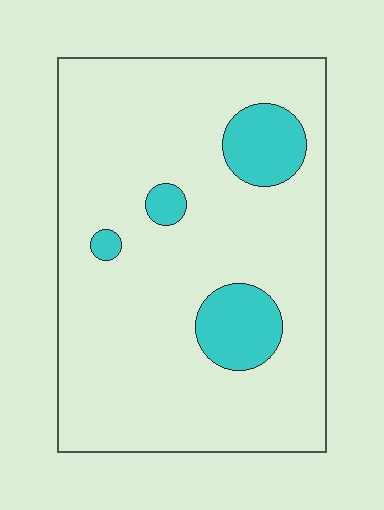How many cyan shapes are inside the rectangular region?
4.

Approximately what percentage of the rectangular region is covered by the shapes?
Approximately 15%.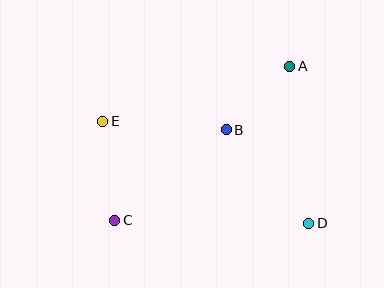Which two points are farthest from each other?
Points A and C are farthest from each other.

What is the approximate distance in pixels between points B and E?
The distance between B and E is approximately 124 pixels.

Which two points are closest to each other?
Points A and B are closest to each other.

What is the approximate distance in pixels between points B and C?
The distance between B and C is approximately 144 pixels.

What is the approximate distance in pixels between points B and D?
The distance between B and D is approximately 125 pixels.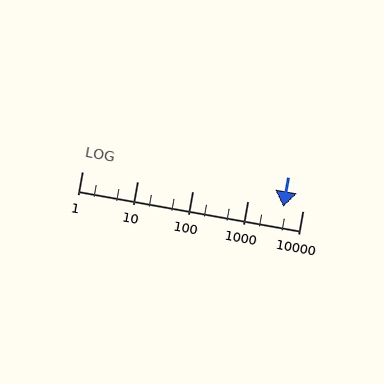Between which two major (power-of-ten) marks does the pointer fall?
The pointer is between 1000 and 10000.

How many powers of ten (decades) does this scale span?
The scale spans 4 decades, from 1 to 10000.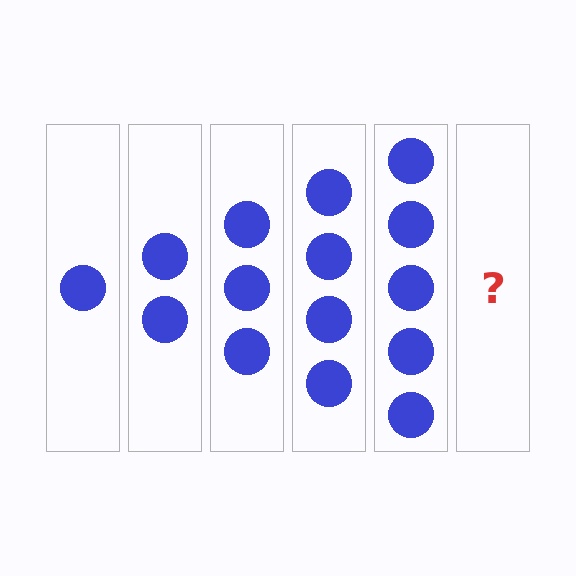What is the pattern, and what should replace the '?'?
The pattern is that each step adds one more circle. The '?' should be 6 circles.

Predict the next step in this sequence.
The next step is 6 circles.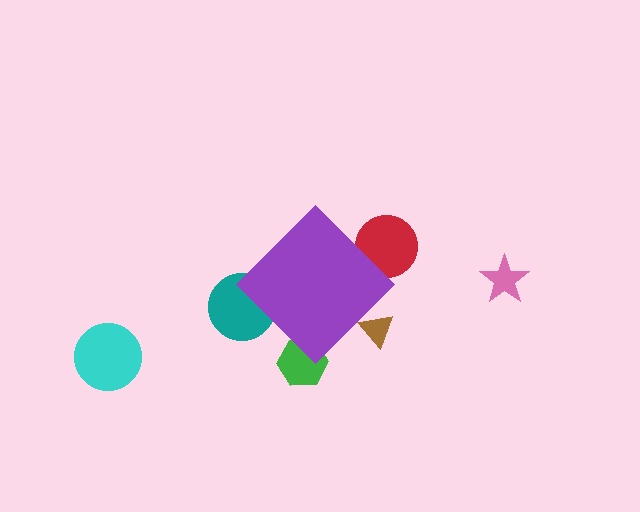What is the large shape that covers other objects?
A purple diamond.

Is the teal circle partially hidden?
Yes, the teal circle is partially hidden behind the purple diamond.